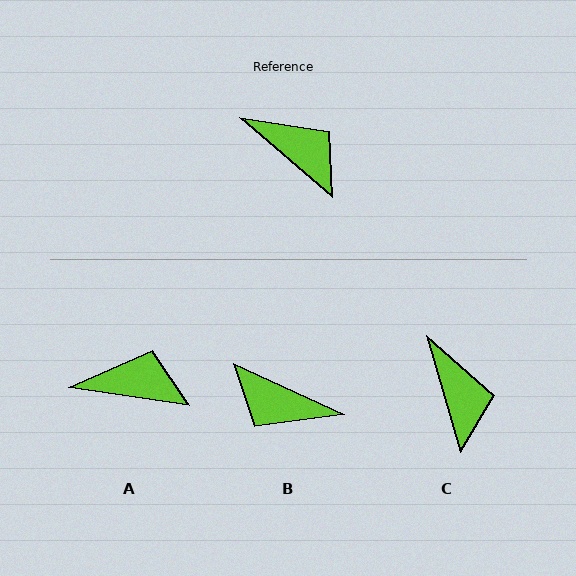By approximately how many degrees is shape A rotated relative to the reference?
Approximately 32 degrees counter-clockwise.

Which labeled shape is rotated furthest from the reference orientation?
B, about 164 degrees away.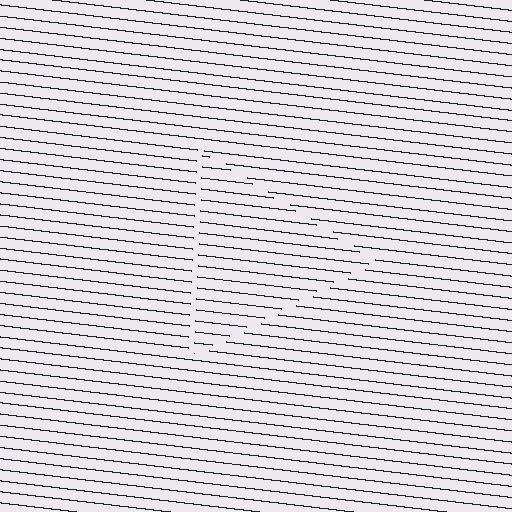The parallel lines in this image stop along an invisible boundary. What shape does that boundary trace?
An illusory triangle. The interior of the shape contains the same grating, shifted by half a period — the contour is defined by the phase discontinuity where line-ends from the inner and outer gratings abut.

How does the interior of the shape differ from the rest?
The interior of the shape contains the same grating, shifted by half a period — the contour is defined by the phase discontinuity where line-ends from the inner and outer gratings abut.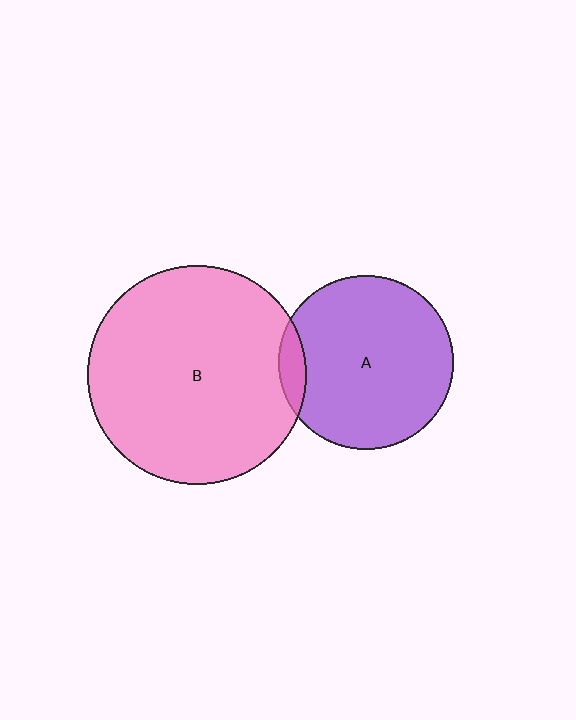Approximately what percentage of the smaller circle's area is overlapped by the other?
Approximately 10%.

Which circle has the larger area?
Circle B (pink).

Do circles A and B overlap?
Yes.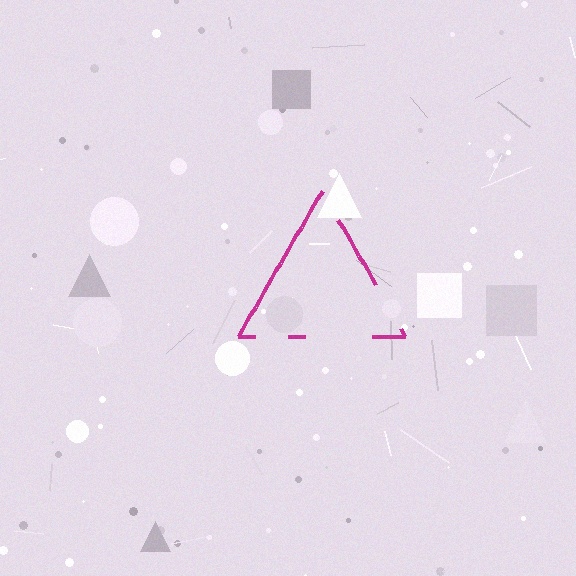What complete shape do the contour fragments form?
The contour fragments form a triangle.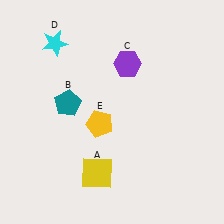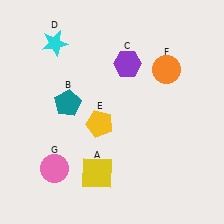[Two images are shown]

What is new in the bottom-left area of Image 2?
A pink circle (G) was added in the bottom-left area of Image 2.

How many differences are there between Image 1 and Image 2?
There are 2 differences between the two images.